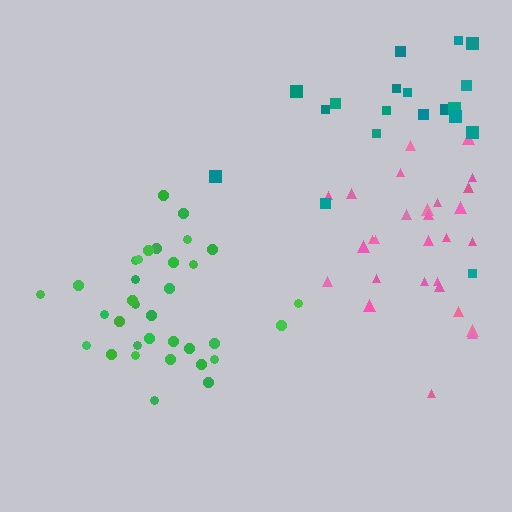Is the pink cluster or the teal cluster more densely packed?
Pink.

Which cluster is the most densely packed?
Pink.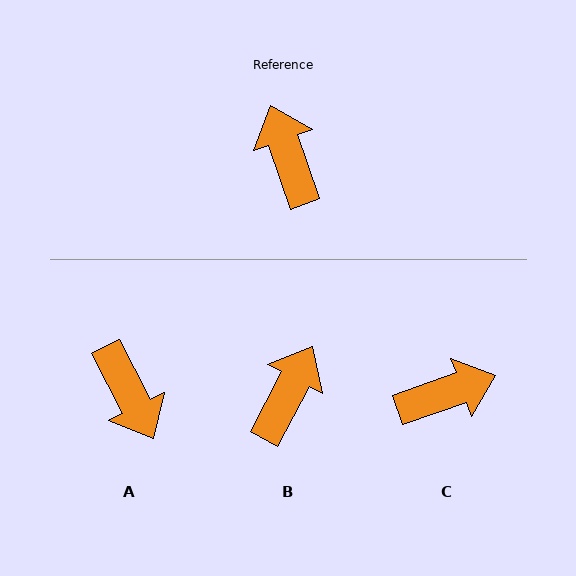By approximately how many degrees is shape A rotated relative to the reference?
Approximately 172 degrees clockwise.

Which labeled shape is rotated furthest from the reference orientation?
A, about 172 degrees away.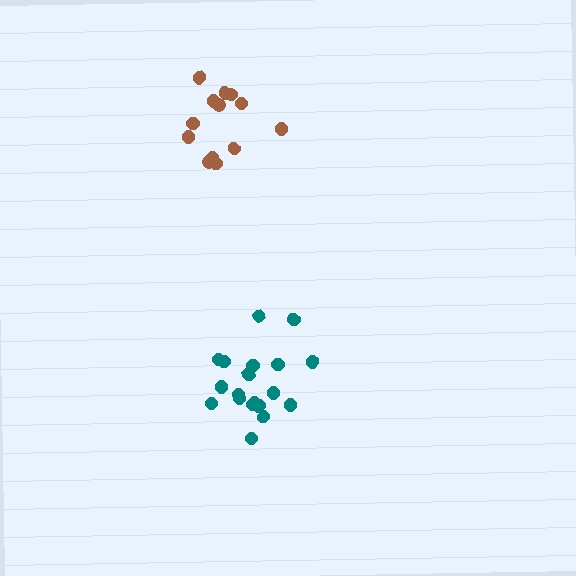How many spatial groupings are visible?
There are 2 spatial groupings.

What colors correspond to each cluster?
The clusters are colored: brown, teal.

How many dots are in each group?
Group 1: 13 dots, Group 2: 19 dots (32 total).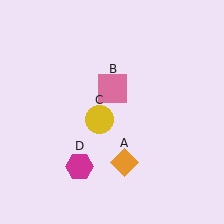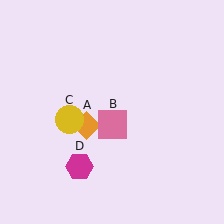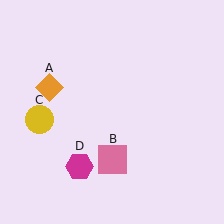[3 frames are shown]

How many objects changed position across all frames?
3 objects changed position: orange diamond (object A), pink square (object B), yellow circle (object C).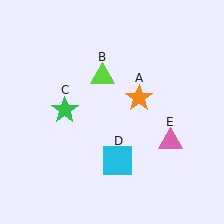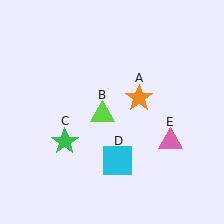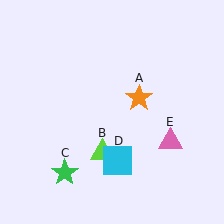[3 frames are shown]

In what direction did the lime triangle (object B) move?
The lime triangle (object B) moved down.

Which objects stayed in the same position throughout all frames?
Orange star (object A) and cyan square (object D) and pink triangle (object E) remained stationary.